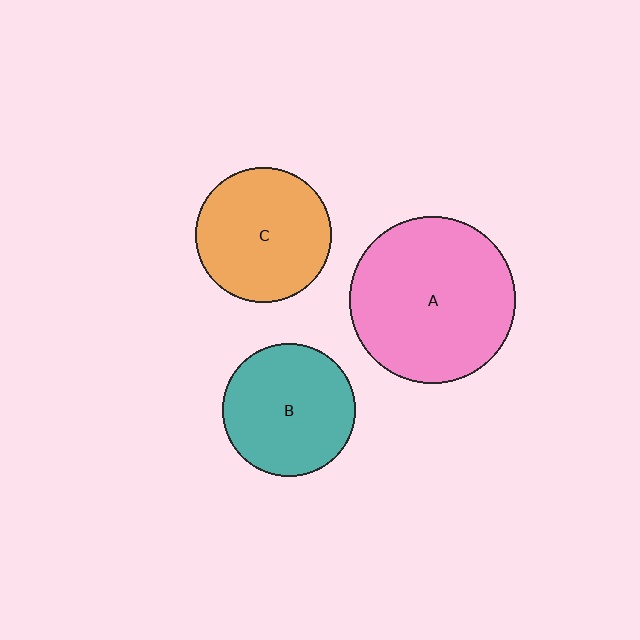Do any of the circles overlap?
No, none of the circles overlap.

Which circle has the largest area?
Circle A (pink).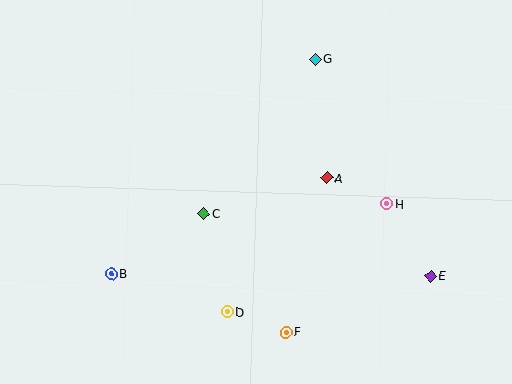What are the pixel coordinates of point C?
Point C is at (204, 214).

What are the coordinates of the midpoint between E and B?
The midpoint between E and B is at (271, 275).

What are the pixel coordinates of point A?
Point A is at (327, 178).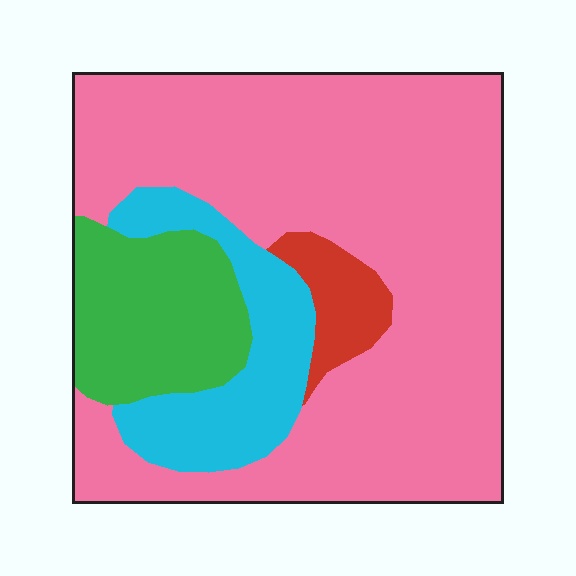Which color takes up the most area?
Pink, at roughly 65%.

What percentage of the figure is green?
Green takes up less than a quarter of the figure.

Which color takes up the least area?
Red, at roughly 5%.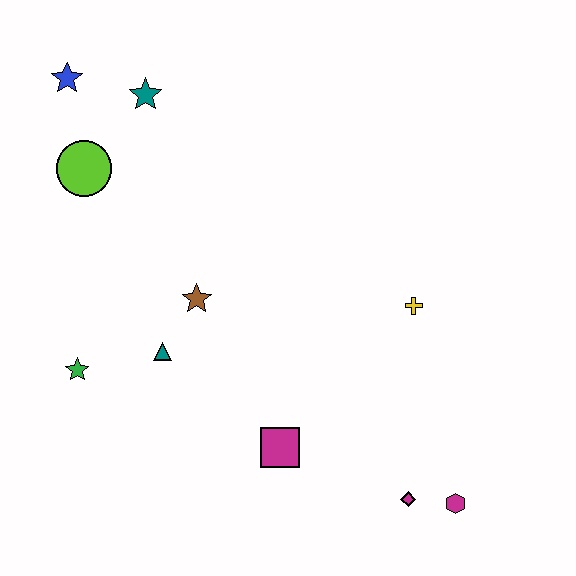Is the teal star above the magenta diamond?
Yes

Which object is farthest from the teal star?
The magenta hexagon is farthest from the teal star.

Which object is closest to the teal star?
The blue star is closest to the teal star.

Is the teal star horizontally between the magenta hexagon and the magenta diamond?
No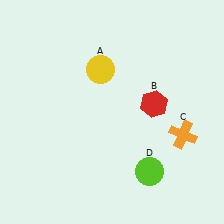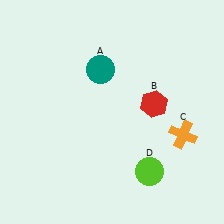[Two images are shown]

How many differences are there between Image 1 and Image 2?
There is 1 difference between the two images.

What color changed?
The circle (A) changed from yellow in Image 1 to teal in Image 2.